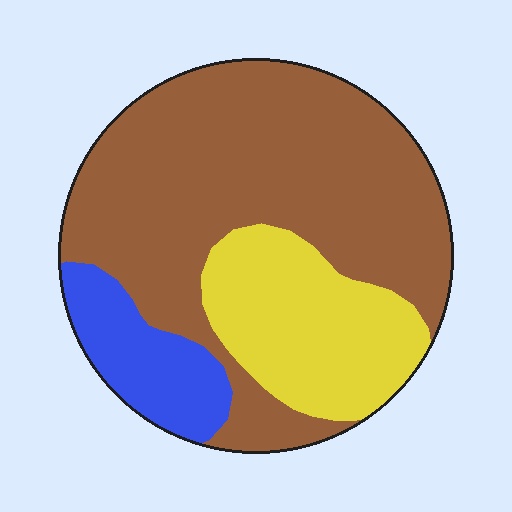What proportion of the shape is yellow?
Yellow takes up about one quarter (1/4) of the shape.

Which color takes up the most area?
Brown, at roughly 65%.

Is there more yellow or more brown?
Brown.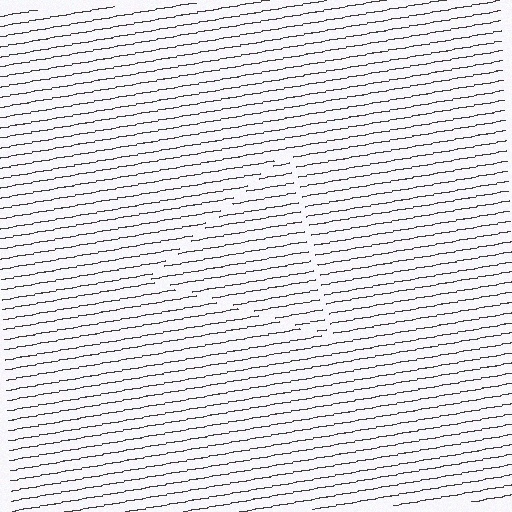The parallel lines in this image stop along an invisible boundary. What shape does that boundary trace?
An illusory triangle. The interior of the shape contains the same grating, shifted by half a period — the contour is defined by the phase discontinuity where line-ends from the inner and outer gratings abut.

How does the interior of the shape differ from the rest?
The interior of the shape contains the same grating, shifted by half a period — the contour is defined by the phase discontinuity where line-ends from the inner and outer gratings abut.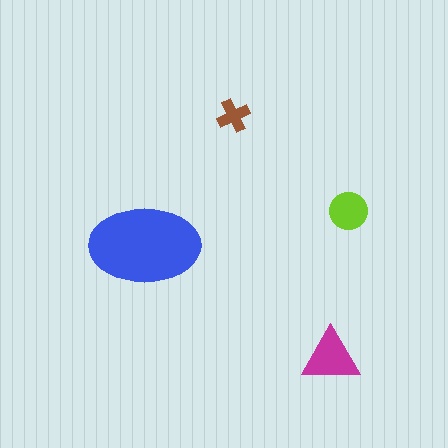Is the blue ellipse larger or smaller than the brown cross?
Larger.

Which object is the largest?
The blue ellipse.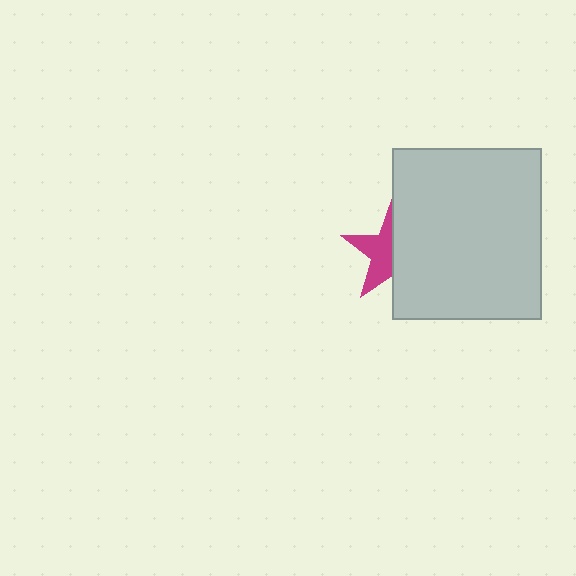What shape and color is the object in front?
The object in front is a light gray rectangle.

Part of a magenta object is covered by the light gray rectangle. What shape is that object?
It is a star.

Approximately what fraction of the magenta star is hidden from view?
Roughly 53% of the magenta star is hidden behind the light gray rectangle.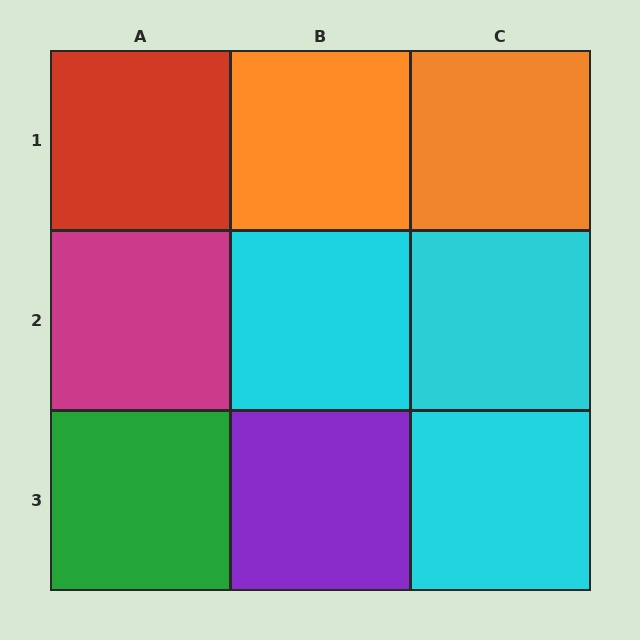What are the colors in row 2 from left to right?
Magenta, cyan, cyan.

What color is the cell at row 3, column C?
Cyan.